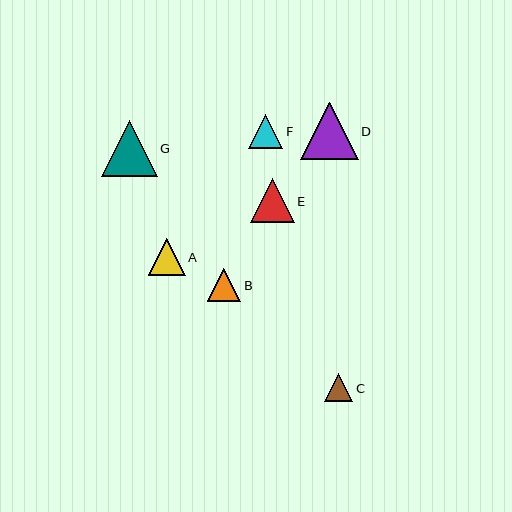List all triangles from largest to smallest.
From largest to smallest: D, G, E, A, F, B, C.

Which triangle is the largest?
Triangle D is the largest with a size of approximately 58 pixels.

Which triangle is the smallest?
Triangle C is the smallest with a size of approximately 28 pixels.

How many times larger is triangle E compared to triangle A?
Triangle E is approximately 1.2 times the size of triangle A.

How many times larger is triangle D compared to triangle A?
Triangle D is approximately 1.6 times the size of triangle A.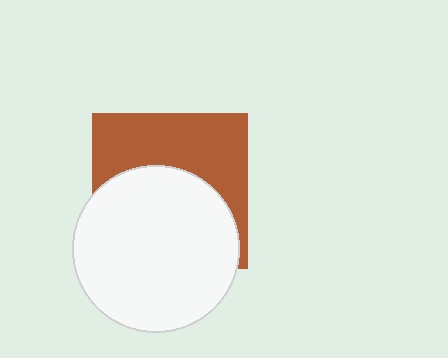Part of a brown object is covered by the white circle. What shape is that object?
It is a square.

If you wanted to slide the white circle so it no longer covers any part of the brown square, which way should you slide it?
Slide it down — that is the most direct way to separate the two shapes.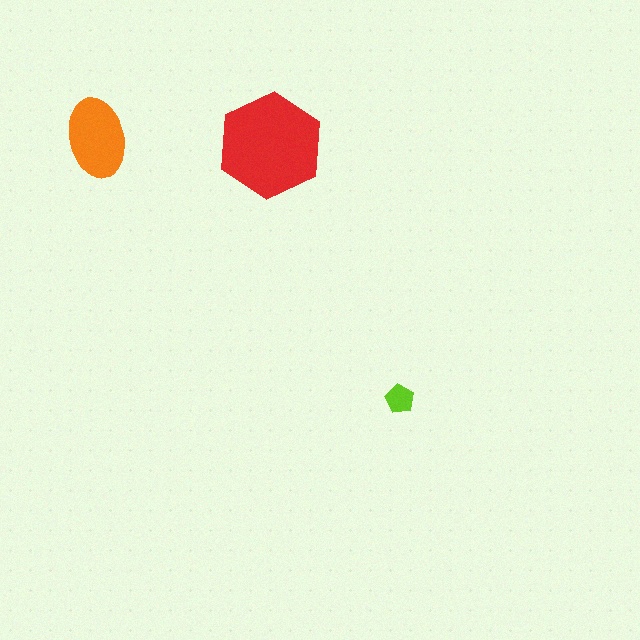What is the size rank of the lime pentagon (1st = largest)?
3rd.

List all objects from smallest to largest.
The lime pentagon, the orange ellipse, the red hexagon.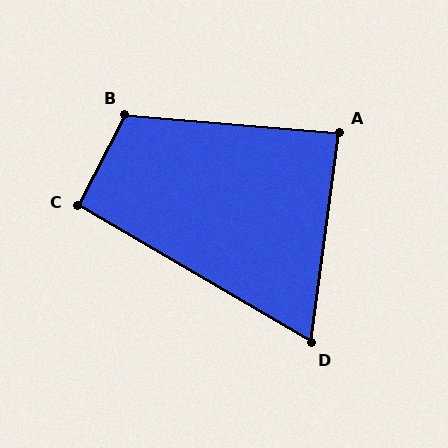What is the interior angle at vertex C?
Approximately 93 degrees (approximately right).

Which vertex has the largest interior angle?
B, at approximately 113 degrees.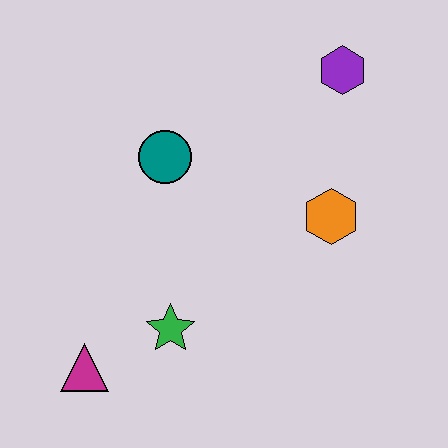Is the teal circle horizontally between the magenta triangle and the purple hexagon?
Yes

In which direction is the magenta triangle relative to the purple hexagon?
The magenta triangle is below the purple hexagon.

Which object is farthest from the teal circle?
The magenta triangle is farthest from the teal circle.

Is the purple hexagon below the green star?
No